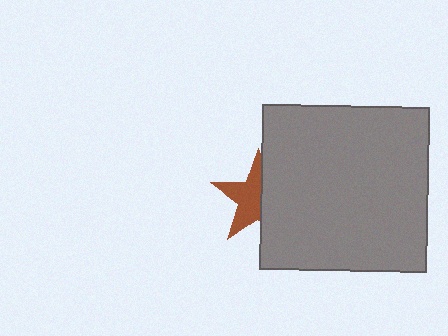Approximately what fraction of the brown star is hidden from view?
Roughly 43% of the brown star is hidden behind the gray rectangle.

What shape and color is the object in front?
The object in front is a gray rectangle.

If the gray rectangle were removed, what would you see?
You would see the complete brown star.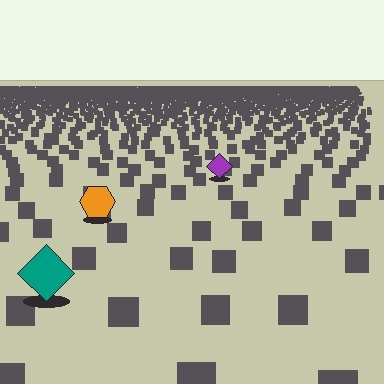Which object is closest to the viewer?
The teal diamond is closest. The texture marks near it are larger and more spread out.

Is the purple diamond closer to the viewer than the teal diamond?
No. The teal diamond is closer — you can tell from the texture gradient: the ground texture is coarser near it.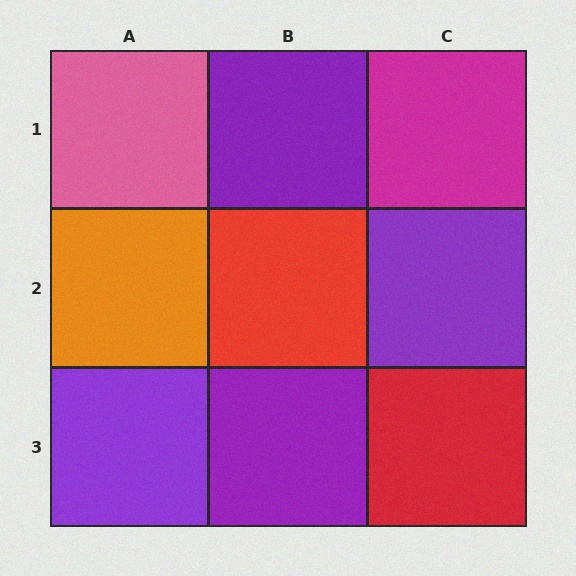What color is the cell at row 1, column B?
Purple.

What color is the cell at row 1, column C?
Magenta.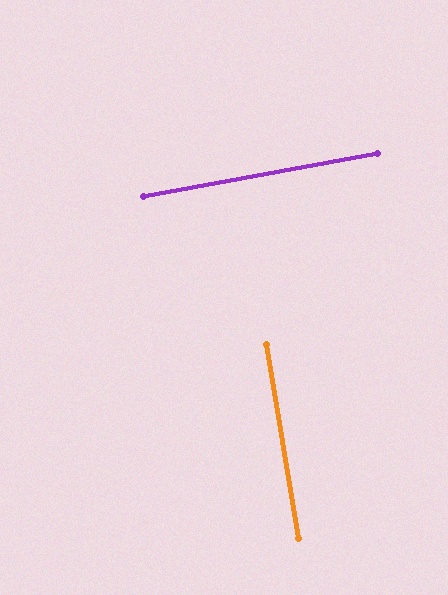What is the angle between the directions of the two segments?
Approximately 89 degrees.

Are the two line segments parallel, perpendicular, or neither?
Perpendicular — they meet at approximately 89°.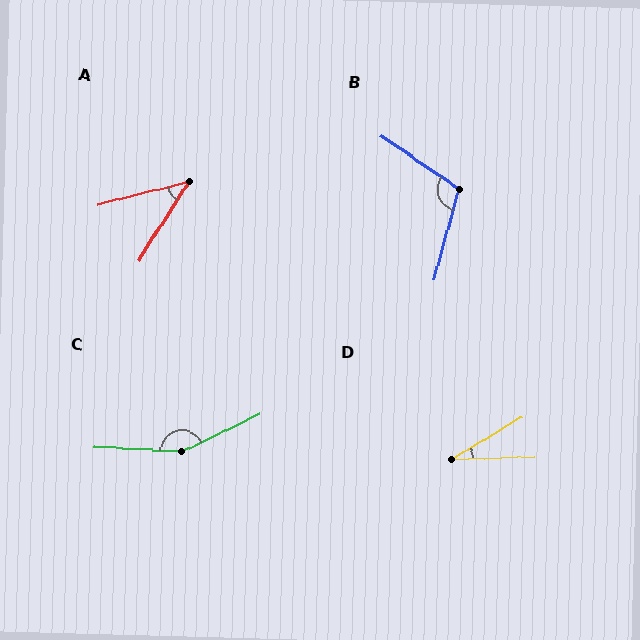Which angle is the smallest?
D, at approximately 29 degrees.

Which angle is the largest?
C, at approximately 152 degrees.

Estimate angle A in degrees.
Approximately 43 degrees.